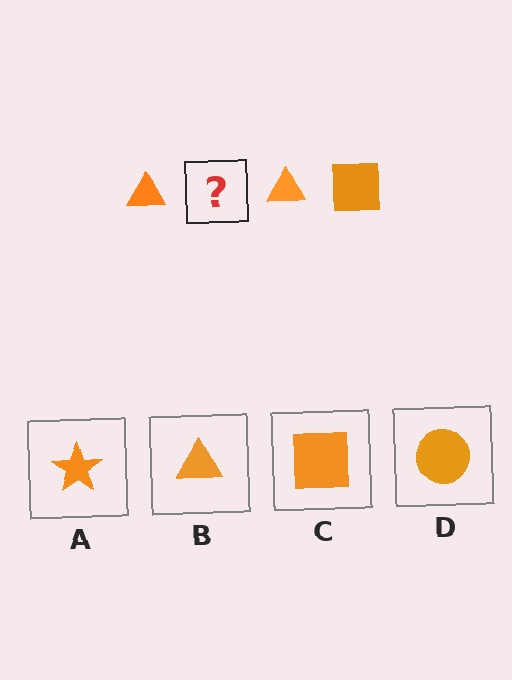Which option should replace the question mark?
Option C.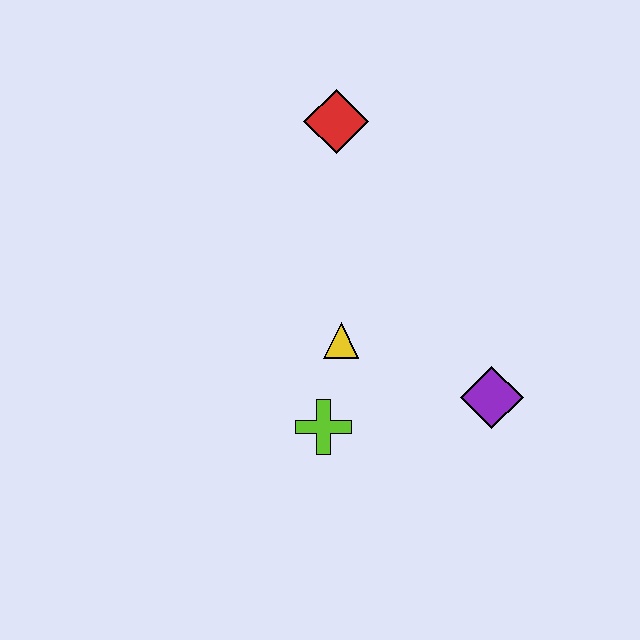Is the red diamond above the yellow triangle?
Yes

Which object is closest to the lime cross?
The yellow triangle is closest to the lime cross.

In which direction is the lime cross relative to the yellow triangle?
The lime cross is below the yellow triangle.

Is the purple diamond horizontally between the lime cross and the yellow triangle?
No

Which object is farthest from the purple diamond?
The red diamond is farthest from the purple diamond.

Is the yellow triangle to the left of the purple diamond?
Yes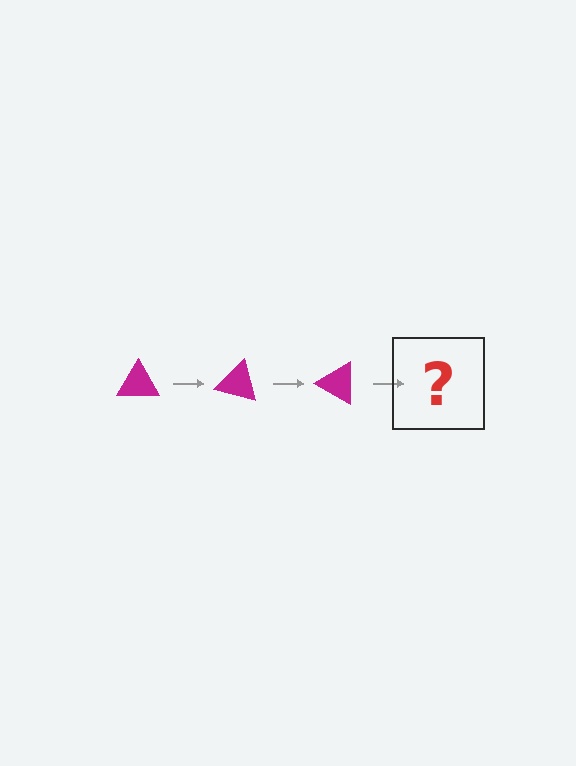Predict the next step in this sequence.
The next step is a magenta triangle rotated 45 degrees.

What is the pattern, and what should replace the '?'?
The pattern is that the triangle rotates 15 degrees each step. The '?' should be a magenta triangle rotated 45 degrees.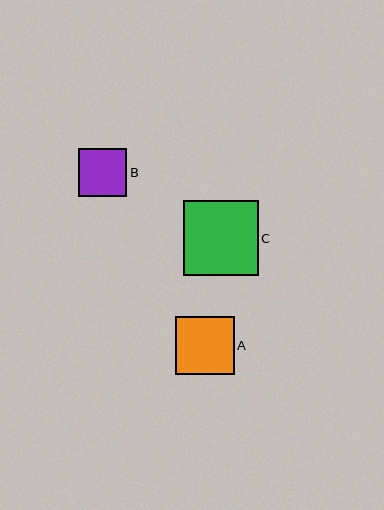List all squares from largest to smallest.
From largest to smallest: C, A, B.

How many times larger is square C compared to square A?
Square C is approximately 1.3 times the size of square A.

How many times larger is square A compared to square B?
Square A is approximately 1.2 times the size of square B.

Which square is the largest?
Square C is the largest with a size of approximately 75 pixels.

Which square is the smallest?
Square B is the smallest with a size of approximately 48 pixels.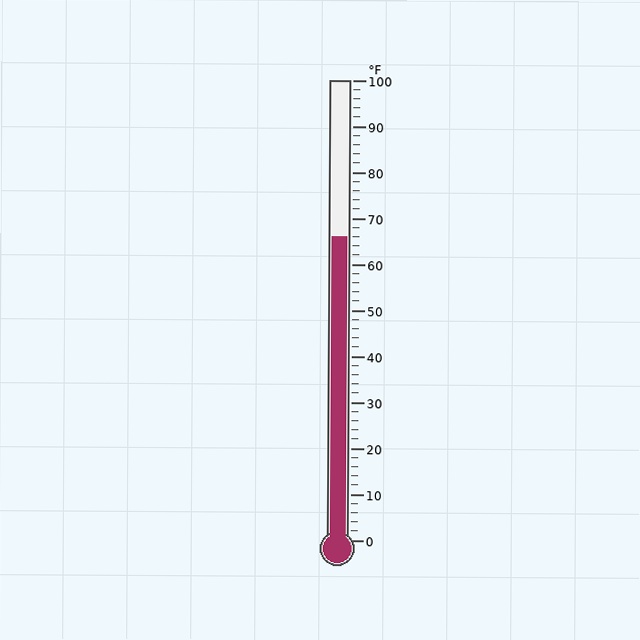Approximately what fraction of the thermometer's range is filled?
The thermometer is filled to approximately 65% of its range.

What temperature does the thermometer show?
The thermometer shows approximately 66°F.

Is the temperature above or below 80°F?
The temperature is below 80°F.